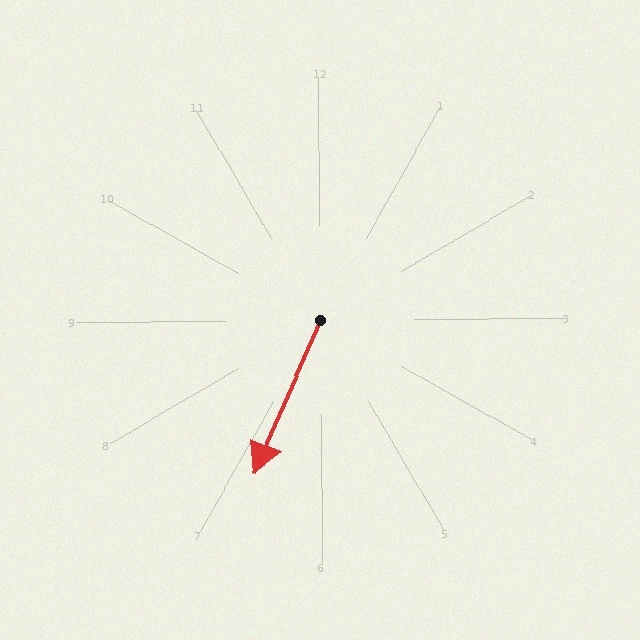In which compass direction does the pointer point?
Southwest.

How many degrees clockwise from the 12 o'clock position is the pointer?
Approximately 204 degrees.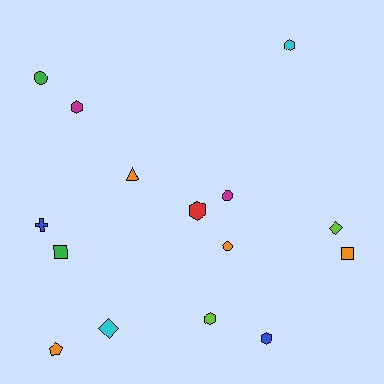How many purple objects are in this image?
There are no purple objects.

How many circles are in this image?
There are 3 circles.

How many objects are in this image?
There are 15 objects.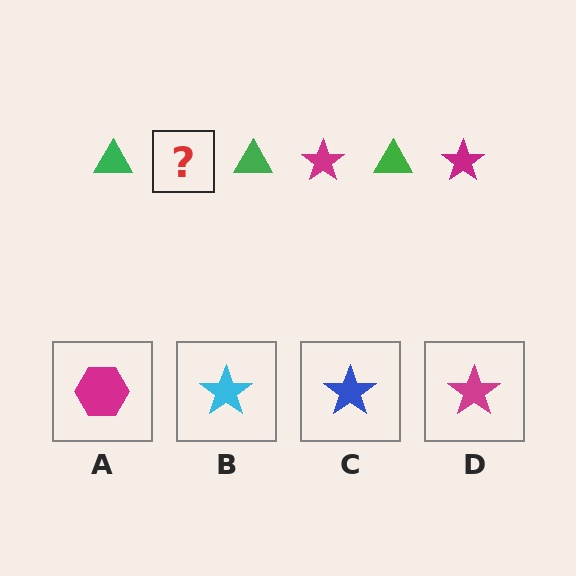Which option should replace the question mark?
Option D.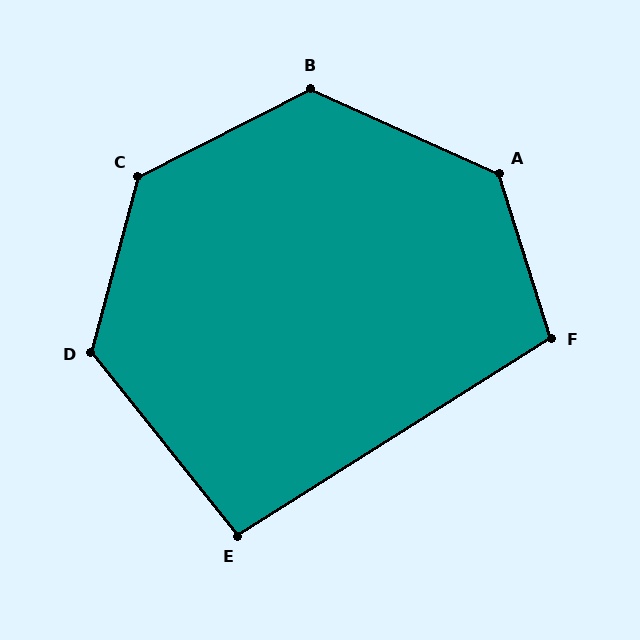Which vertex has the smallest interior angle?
E, at approximately 96 degrees.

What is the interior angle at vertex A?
Approximately 132 degrees (obtuse).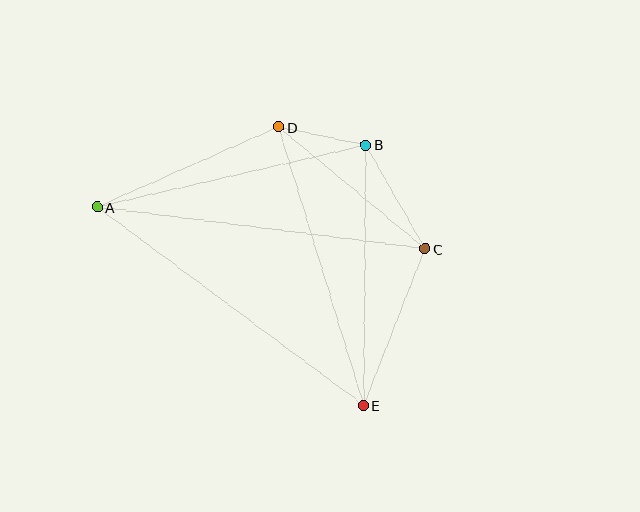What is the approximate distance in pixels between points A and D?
The distance between A and D is approximately 198 pixels.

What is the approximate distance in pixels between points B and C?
The distance between B and C is approximately 120 pixels.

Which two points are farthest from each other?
Points A and E are farthest from each other.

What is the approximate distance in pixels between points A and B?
The distance between A and B is approximately 276 pixels.